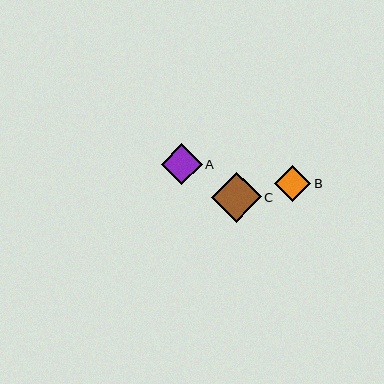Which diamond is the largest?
Diamond C is the largest with a size of approximately 50 pixels.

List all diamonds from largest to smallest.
From largest to smallest: C, A, B.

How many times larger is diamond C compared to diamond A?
Diamond C is approximately 1.2 times the size of diamond A.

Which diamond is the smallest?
Diamond B is the smallest with a size of approximately 36 pixels.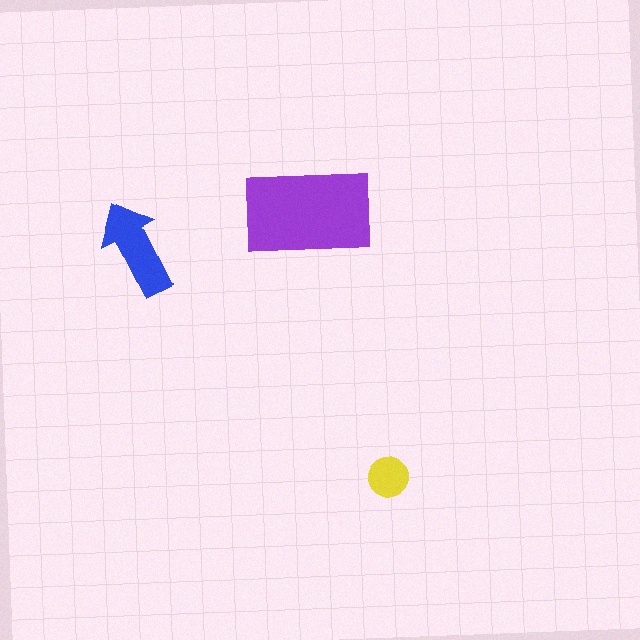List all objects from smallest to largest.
The yellow circle, the blue arrow, the purple rectangle.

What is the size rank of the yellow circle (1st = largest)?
3rd.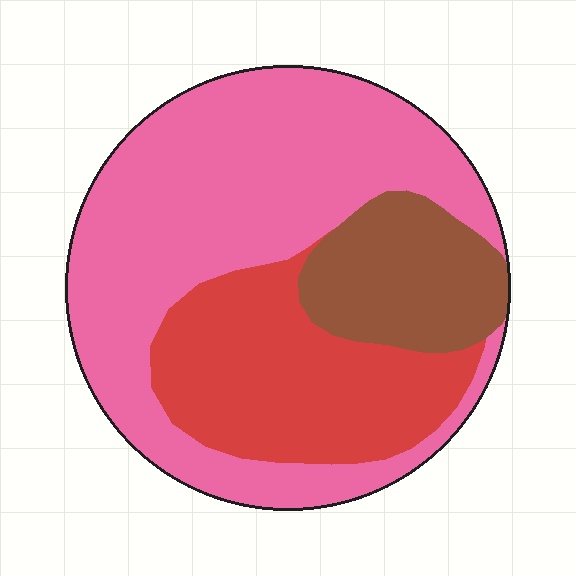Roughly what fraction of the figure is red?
Red takes up about one quarter (1/4) of the figure.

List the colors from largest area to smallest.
From largest to smallest: pink, red, brown.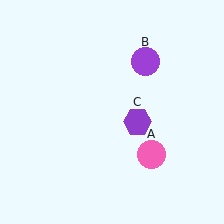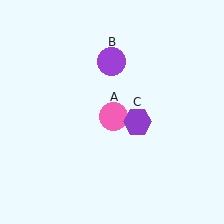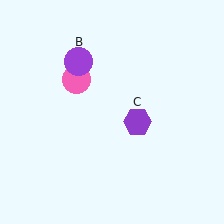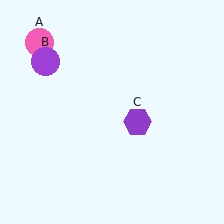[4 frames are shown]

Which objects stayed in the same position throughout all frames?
Purple hexagon (object C) remained stationary.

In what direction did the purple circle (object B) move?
The purple circle (object B) moved left.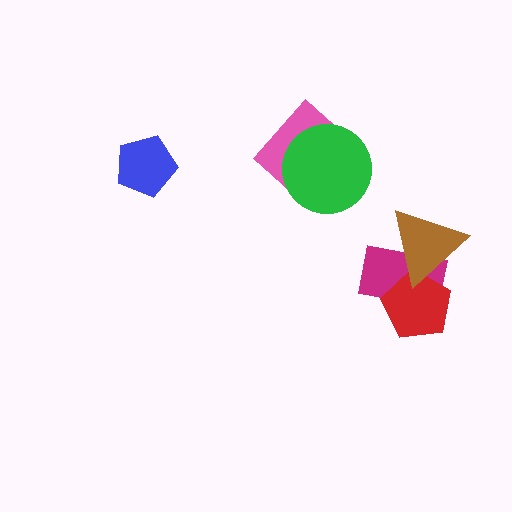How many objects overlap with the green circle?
1 object overlaps with the green circle.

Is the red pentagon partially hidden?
Yes, it is partially covered by another shape.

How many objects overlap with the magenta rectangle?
2 objects overlap with the magenta rectangle.